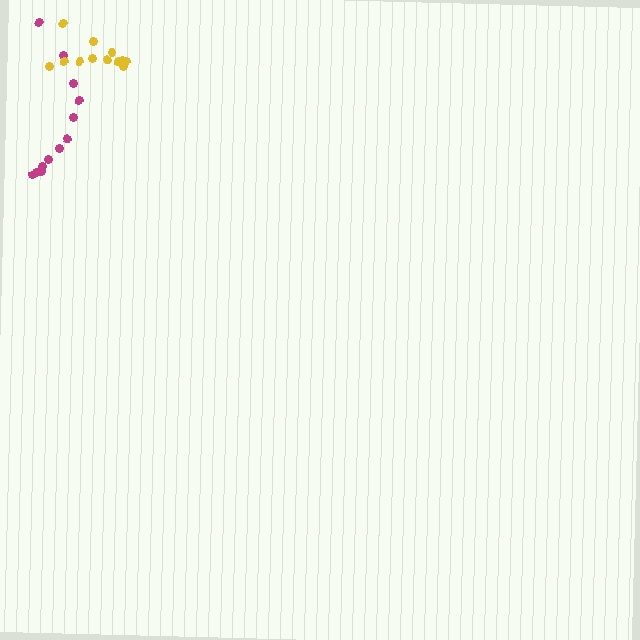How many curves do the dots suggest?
There are 2 distinct paths.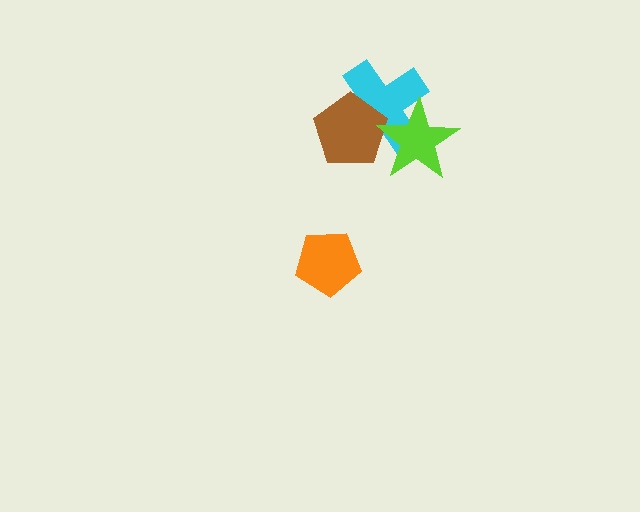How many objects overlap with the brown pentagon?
2 objects overlap with the brown pentagon.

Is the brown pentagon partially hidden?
Yes, it is partially covered by another shape.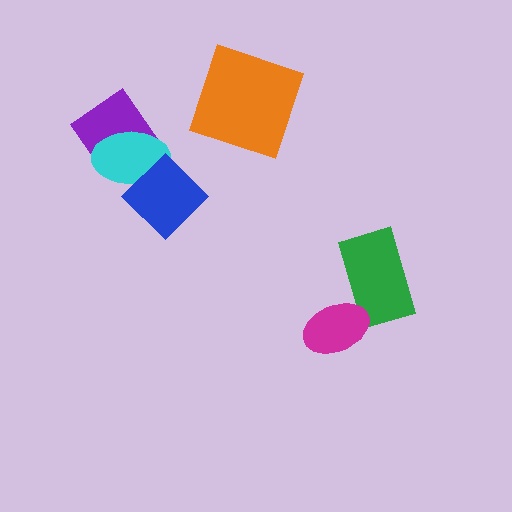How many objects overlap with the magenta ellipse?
1 object overlaps with the magenta ellipse.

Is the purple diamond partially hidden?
Yes, it is partially covered by another shape.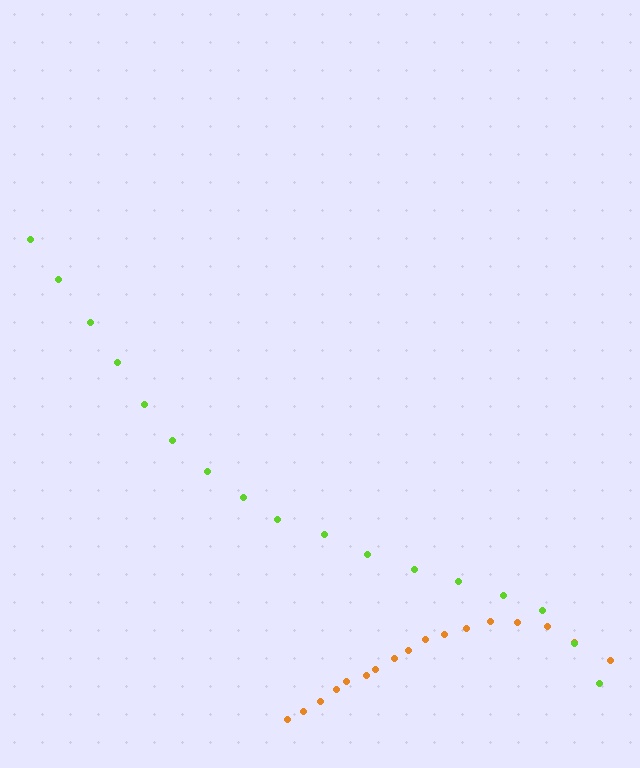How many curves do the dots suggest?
There are 2 distinct paths.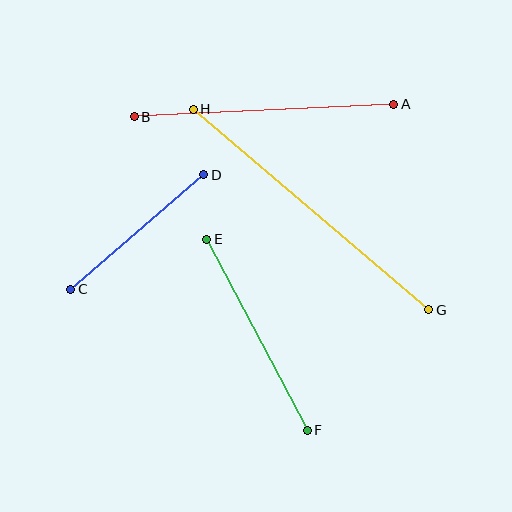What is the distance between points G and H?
The distance is approximately 309 pixels.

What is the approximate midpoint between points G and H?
The midpoint is at approximately (311, 209) pixels.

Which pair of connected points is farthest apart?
Points G and H are farthest apart.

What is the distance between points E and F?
The distance is approximately 216 pixels.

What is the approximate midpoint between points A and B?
The midpoint is at approximately (264, 110) pixels.